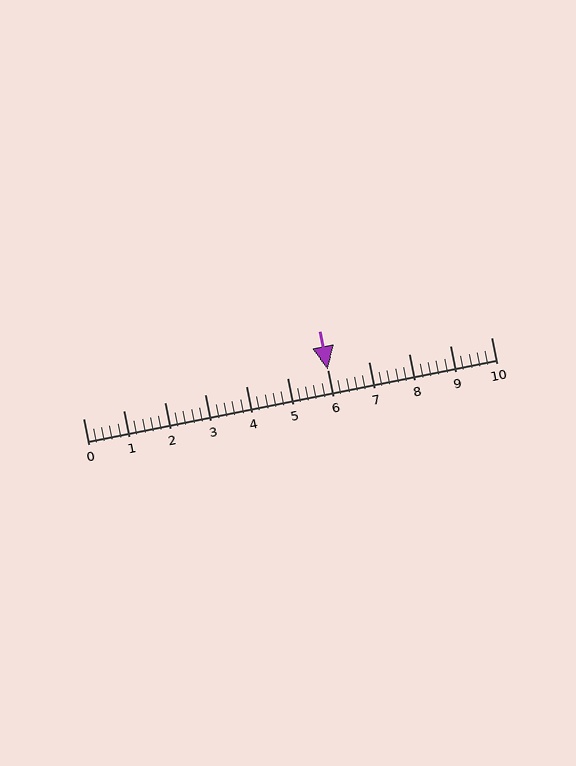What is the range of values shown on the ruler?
The ruler shows values from 0 to 10.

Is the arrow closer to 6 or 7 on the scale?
The arrow is closer to 6.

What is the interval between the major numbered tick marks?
The major tick marks are spaced 1 units apart.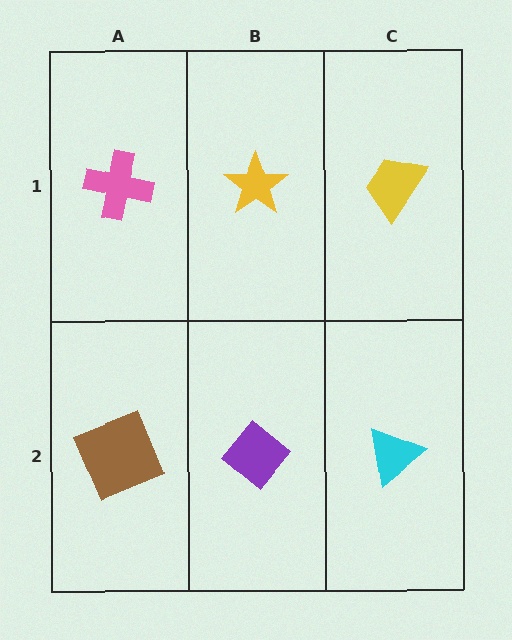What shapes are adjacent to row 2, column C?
A yellow trapezoid (row 1, column C), a purple diamond (row 2, column B).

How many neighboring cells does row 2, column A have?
2.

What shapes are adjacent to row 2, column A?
A pink cross (row 1, column A), a purple diamond (row 2, column B).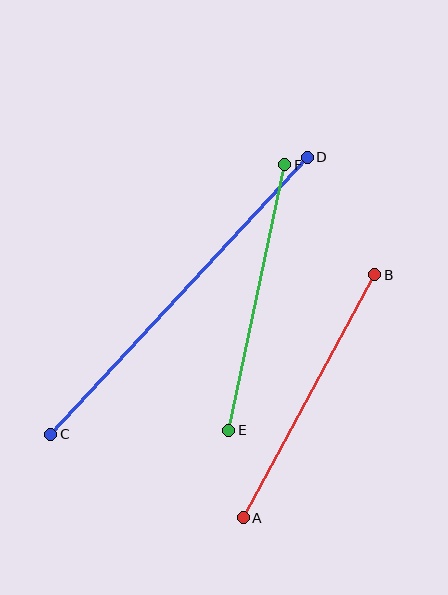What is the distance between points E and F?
The distance is approximately 271 pixels.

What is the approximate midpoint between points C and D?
The midpoint is at approximately (179, 296) pixels.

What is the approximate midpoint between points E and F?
The midpoint is at approximately (257, 297) pixels.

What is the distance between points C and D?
The distance is approximately 377 pixels.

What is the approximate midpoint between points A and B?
The midpoint is at approximately (309, 396) pixels.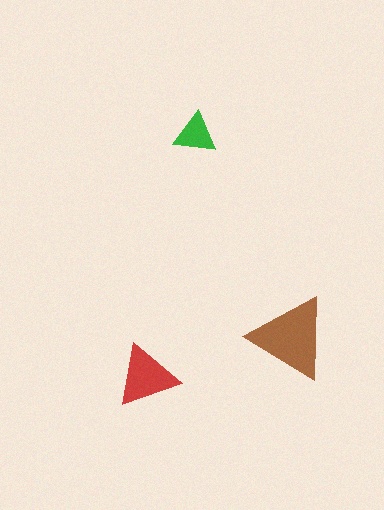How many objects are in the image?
There are 3 objects in the image.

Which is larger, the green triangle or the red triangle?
The red one.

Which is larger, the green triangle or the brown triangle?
The brown one.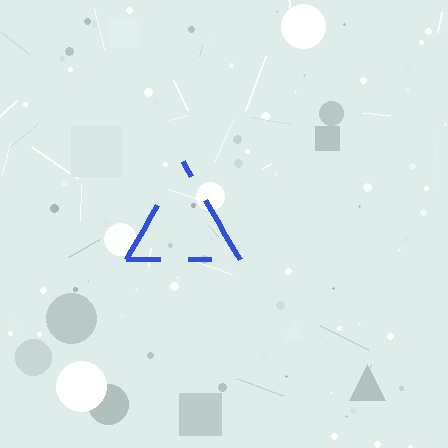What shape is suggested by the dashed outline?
The dashed outline suggests a triangle.